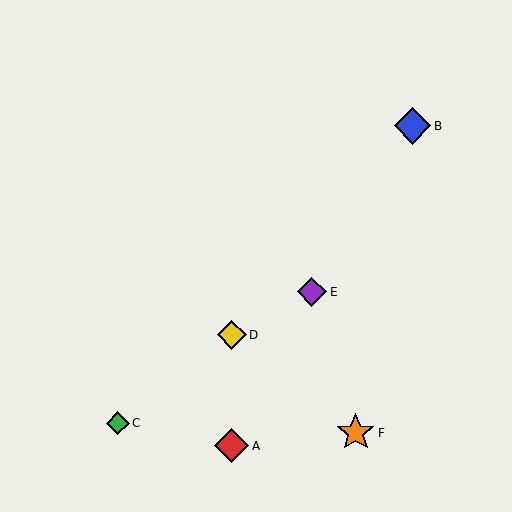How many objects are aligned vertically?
2 objects (A, D) are aligned vertically.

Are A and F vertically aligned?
No, A is at x≈232 and F is at x≈356.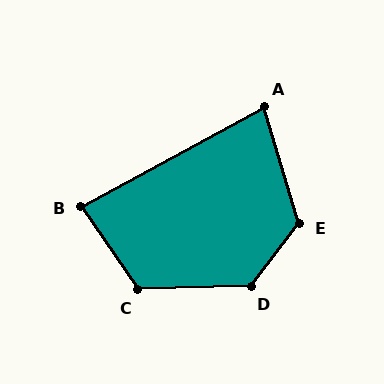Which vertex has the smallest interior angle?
A, at approximately 78 degrees.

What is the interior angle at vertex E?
Approximately 126 degrees (obtuse).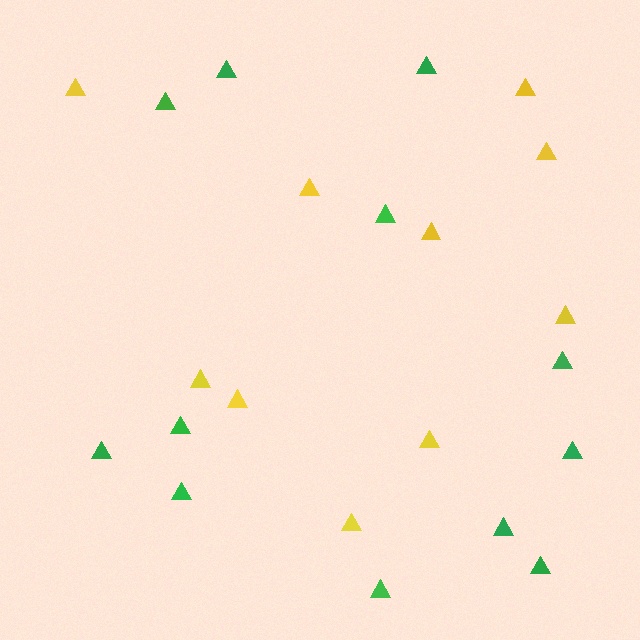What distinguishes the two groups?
There are 2 groups: one group of green triangles (12) and one group of yellow triangles (10).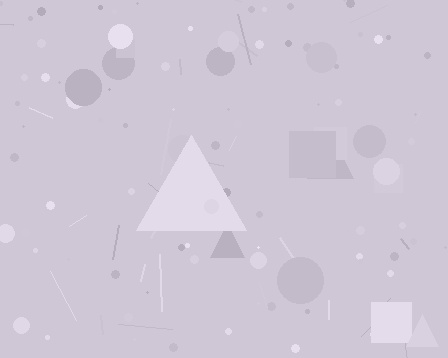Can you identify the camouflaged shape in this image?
The camouflaged shape is a triangle.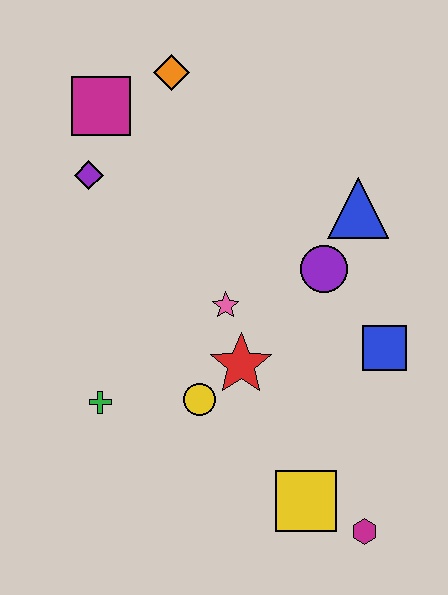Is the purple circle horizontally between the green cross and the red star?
No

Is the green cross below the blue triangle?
Yes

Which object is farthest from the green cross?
The orange diamond is farthest from the green cross.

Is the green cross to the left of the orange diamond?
Yes